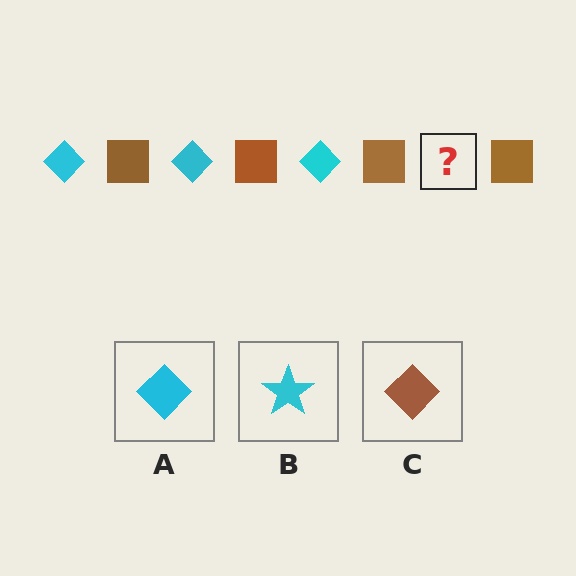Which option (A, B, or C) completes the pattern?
A.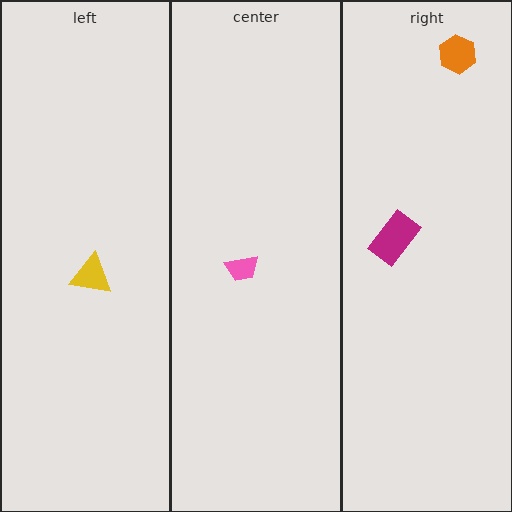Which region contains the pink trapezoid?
The center region.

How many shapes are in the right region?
2.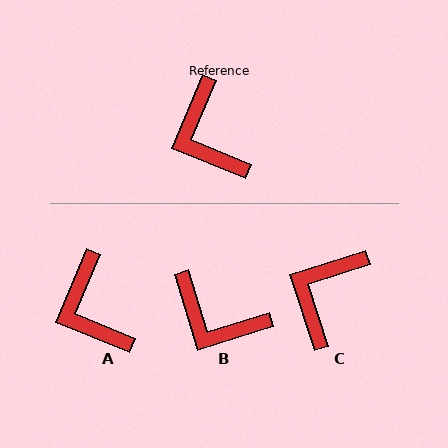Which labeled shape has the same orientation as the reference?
A.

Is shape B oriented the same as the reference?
No, it is off by about 40 degrees.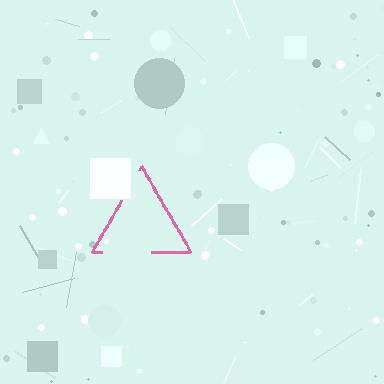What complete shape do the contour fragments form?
The contour fragments form a triangle.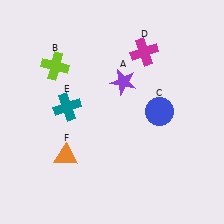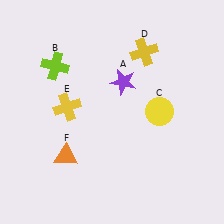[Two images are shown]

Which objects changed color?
C changed from blue to yellow. D changed from magenta to yellow. E changed from teal to yellow.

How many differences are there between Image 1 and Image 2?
There are 3 differences between the two images.